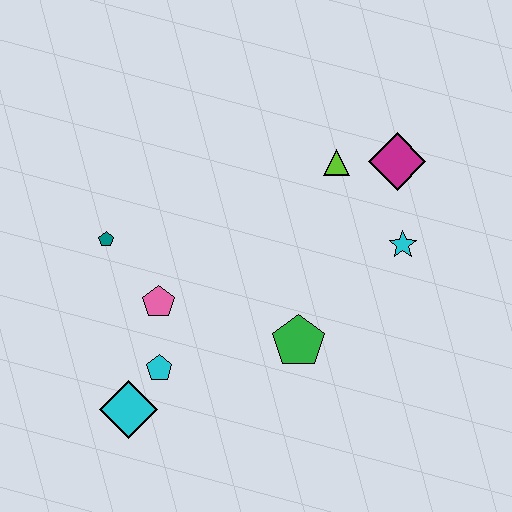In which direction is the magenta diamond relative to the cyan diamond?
The magenta diamond is to the right of the cyan diamond.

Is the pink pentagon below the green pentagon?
No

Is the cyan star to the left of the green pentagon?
No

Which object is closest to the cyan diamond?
The cyan pentagon is closest to the cyan diamond.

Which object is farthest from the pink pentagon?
The magenta diamond is farthest from the pink pentagon.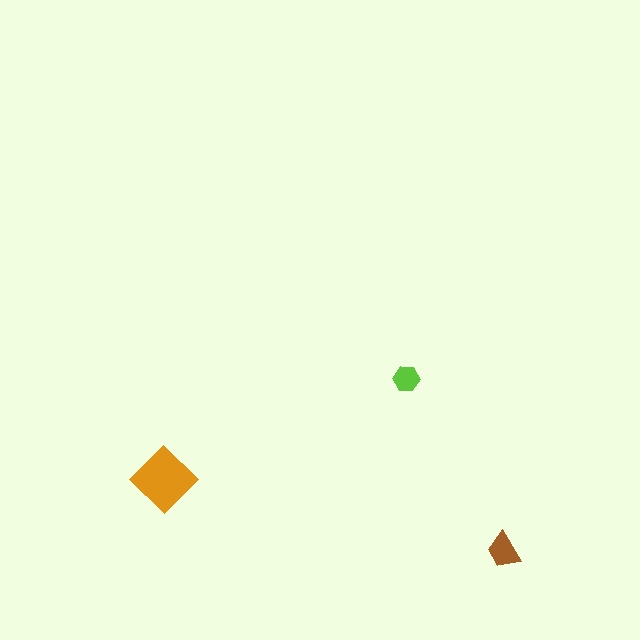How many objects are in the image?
There are 3 objects in the image.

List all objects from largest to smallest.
The orange diamond, the brown trapezoid, the lime hexagon.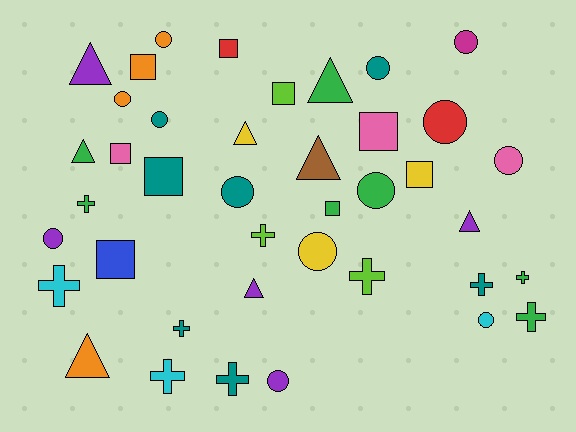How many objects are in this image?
There are 40 objects.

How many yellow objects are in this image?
There are 3 yellow objects.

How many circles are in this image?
There are 13 circles.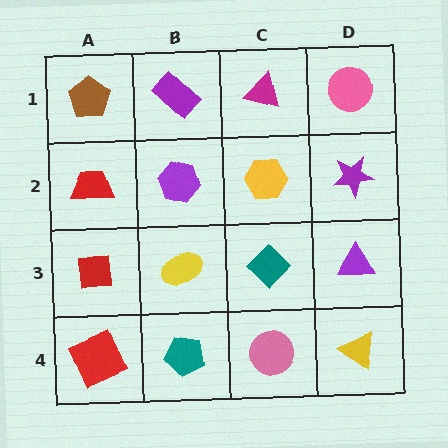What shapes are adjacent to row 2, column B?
A purple rectangle (row 1, column B), a yellow ellipse (row 3, column B), a red trapezoid (row 2, column A), a yellow hexagon (row 2, column C).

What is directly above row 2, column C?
A magenta triangle.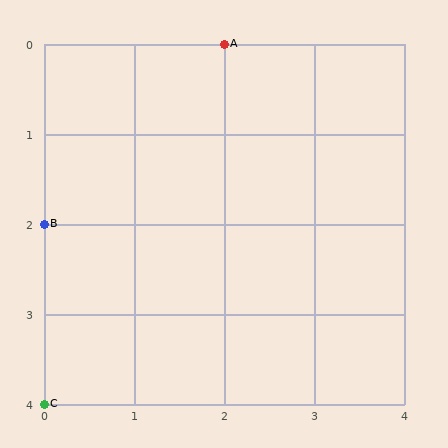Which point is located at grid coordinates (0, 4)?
Point C is at (0, 4).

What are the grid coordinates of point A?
Point A is at grid coordinates (2, 0).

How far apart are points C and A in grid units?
Points C and A are 2 columns and 4 rows apart (about 4.5 grid units diagonally).